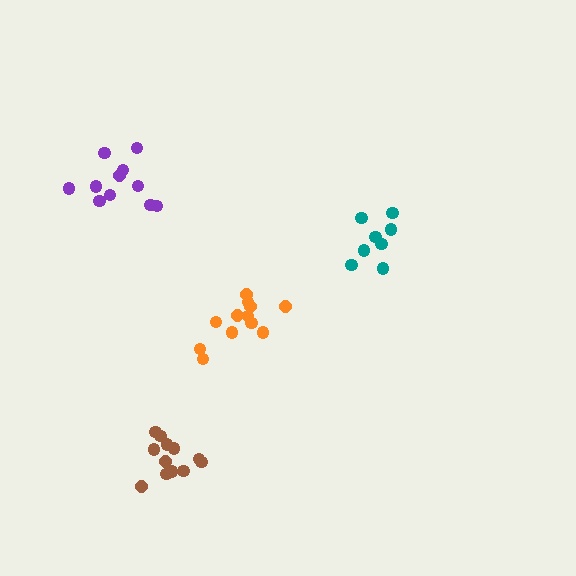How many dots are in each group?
Group 1: 11 dots, Group 2: 12 dots, Group 3: 12 dots, Group 4: 8 dots (43 total).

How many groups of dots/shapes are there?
There are 4 groups.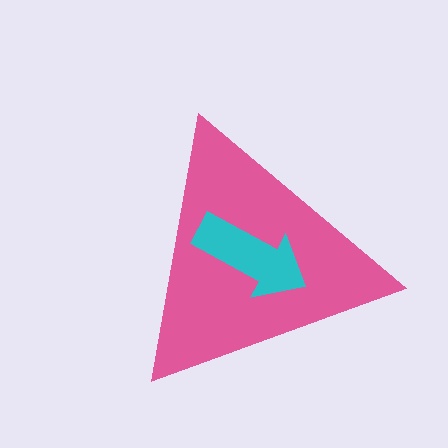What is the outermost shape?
The pink triangle.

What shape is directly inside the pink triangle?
The cyan arrow.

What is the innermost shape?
The cyan arrow.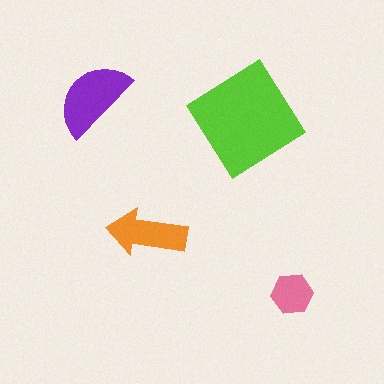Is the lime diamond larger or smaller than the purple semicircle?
Larger.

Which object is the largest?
The lime diamond.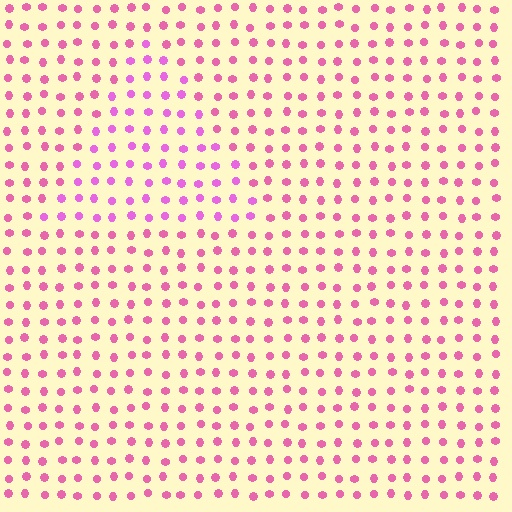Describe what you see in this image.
The image is filled with small pink elements in a uniform arrangement. A triangle-shaped region is visible where the elements are tinted to a slightly different hue, forming a subtle color boundary.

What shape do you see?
I see a triangle.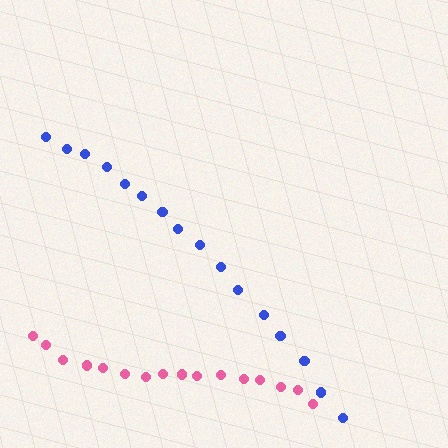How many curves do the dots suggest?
There are 2 distinct paths.